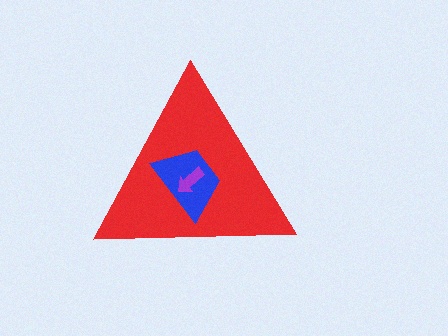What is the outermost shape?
The red triangle.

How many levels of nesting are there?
3.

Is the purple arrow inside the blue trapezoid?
Yes.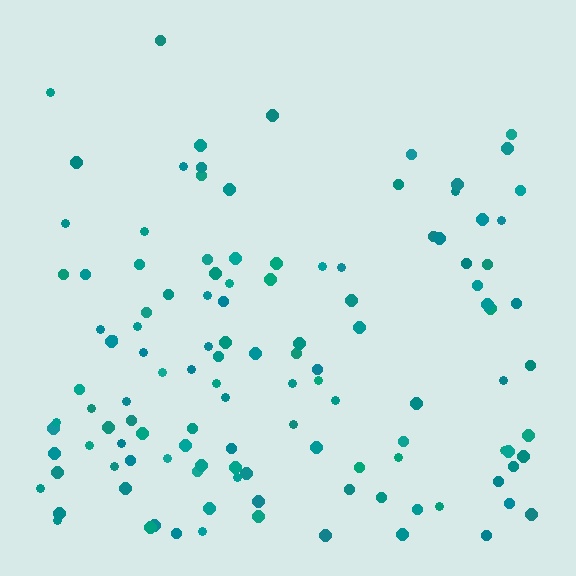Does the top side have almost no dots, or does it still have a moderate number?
Still a moderate number, just noticeably fewer than the bottom.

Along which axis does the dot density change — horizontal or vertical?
Vertical.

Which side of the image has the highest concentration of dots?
The bottom.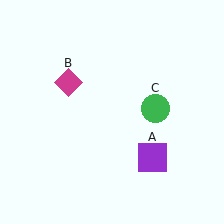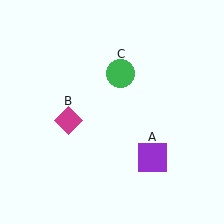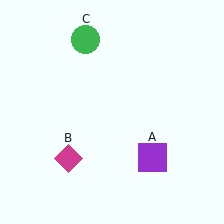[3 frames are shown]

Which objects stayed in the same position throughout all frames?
Purple square (object A) remained stationary.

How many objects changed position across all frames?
2 objects changed position: magenta diamond (object B), green circle (object C).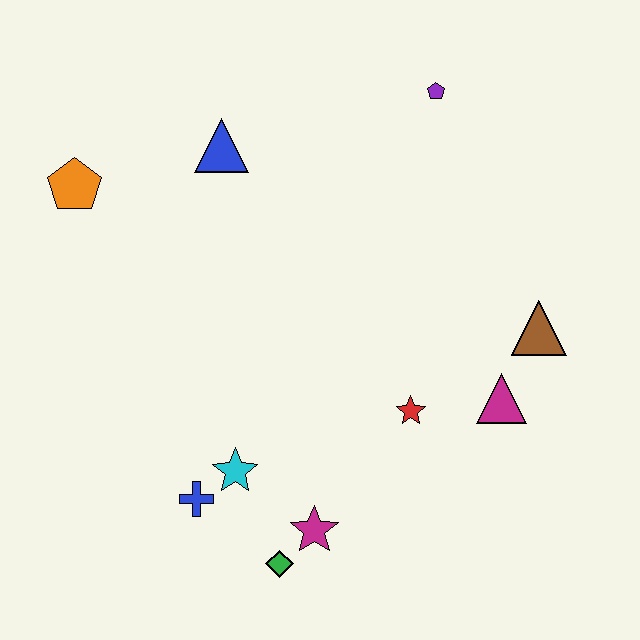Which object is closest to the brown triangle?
The magenta triangle is closest to the brown triangle.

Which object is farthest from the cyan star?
The purple pentagon is farthest from the cyan star.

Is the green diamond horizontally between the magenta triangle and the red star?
No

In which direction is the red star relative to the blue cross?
The red star is to the right of the blue cross.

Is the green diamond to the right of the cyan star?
Yes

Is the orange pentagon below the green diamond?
No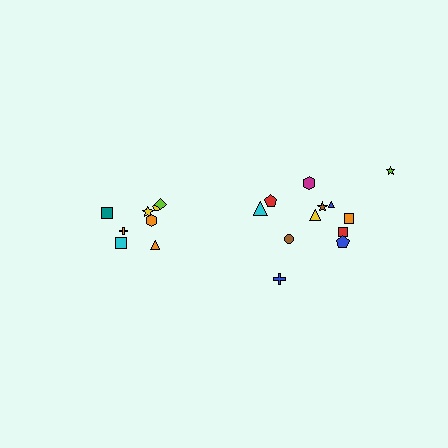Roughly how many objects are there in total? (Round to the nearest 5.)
Roughly 20 objects in total.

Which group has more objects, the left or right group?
The right group.